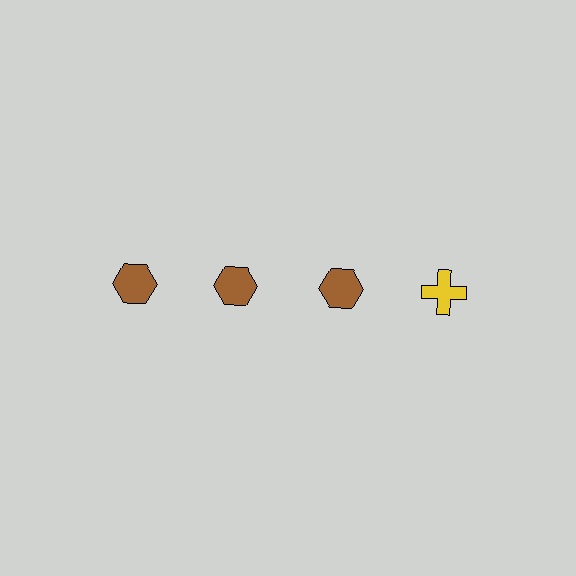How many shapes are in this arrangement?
There are 4 shapes arranged in a grid pattern.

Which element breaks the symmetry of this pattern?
The yellow cross in the top row, second from right column breaks the symmetry. All other shapes are brown hexagons.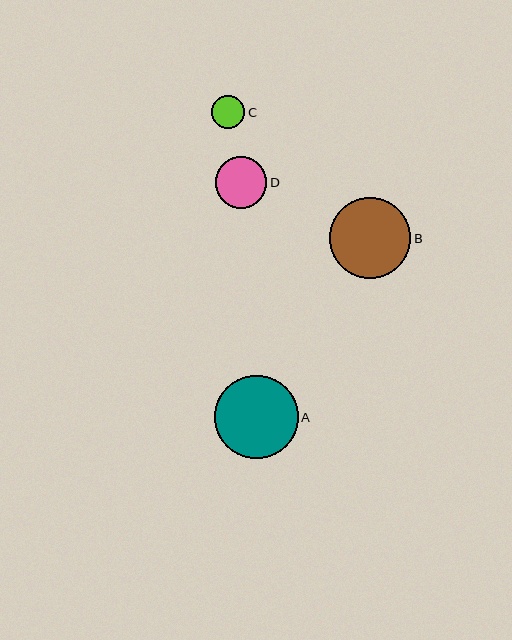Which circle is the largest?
Circle A is the largest with a size of approximately 83 pixels.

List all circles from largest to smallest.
From largest to smallest: A, B, D, C.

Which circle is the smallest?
Circle C is the smallest with a size of approximately 33 pixels.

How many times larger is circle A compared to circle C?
Circle A is approximately 2.5 times the size of circle C.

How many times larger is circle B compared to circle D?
Circle B is approximately 1.6 times the size of circle D.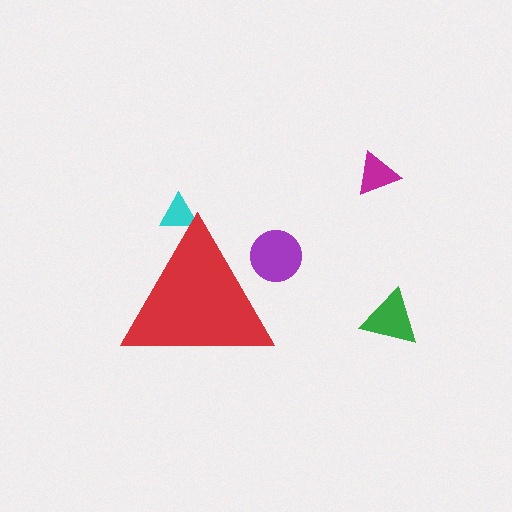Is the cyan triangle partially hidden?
Yes, the cyan triangle is partially hidden behind the red triangle.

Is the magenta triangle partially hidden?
No, the magenta triangle is fully visible.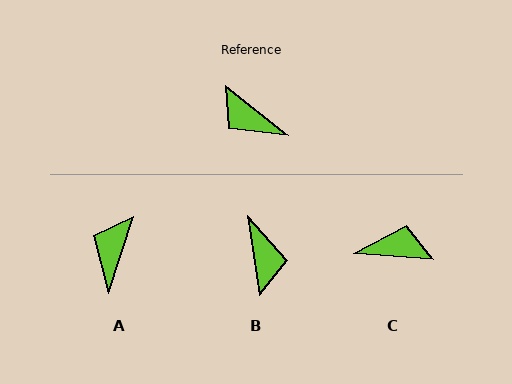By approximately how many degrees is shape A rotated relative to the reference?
Approximately 69 degrees clockwise.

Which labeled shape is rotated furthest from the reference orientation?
C, about 145 degrees away.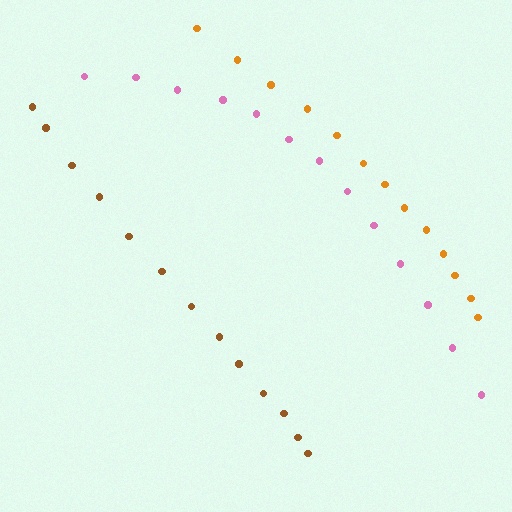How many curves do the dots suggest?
There are 3 distinct paths.